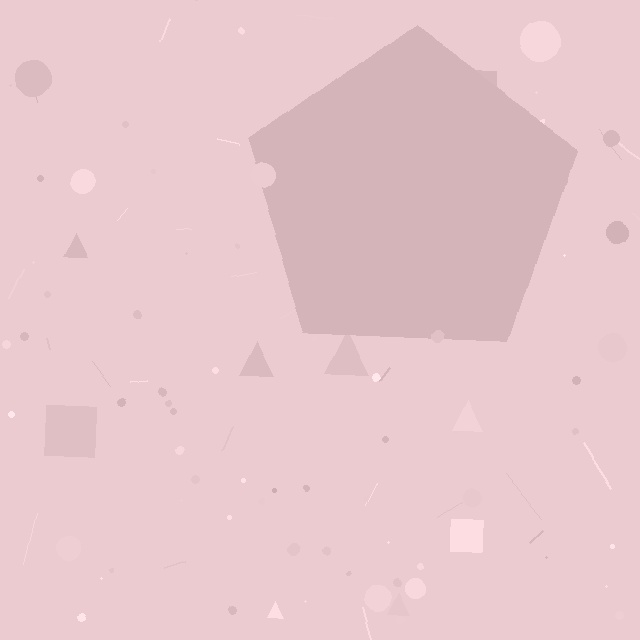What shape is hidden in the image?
A pentagon is hidden in the image.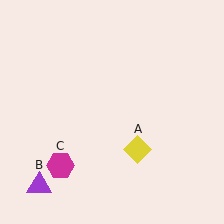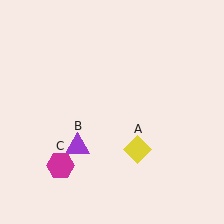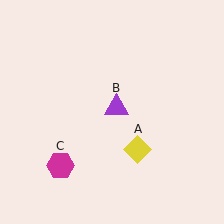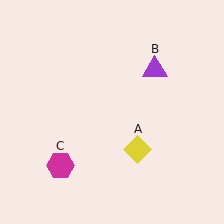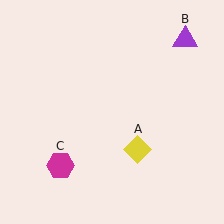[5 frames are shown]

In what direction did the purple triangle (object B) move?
The purple triangle (object B) moved up and to the right.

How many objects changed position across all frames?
1 object changed position: purple triangle (object B).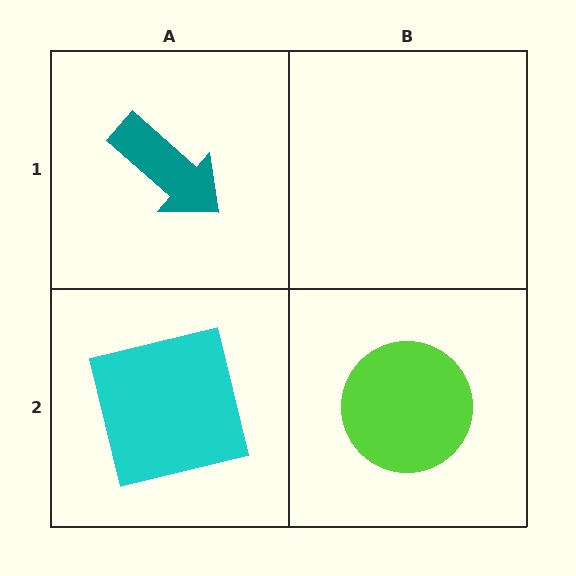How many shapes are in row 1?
1 shape.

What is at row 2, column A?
A cyan square.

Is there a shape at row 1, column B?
No, that cell is empty.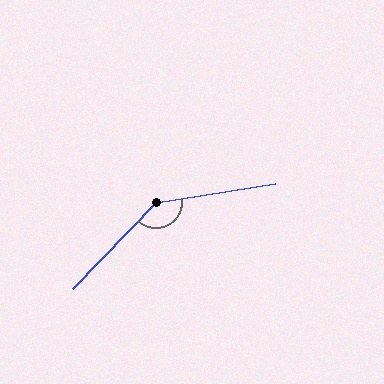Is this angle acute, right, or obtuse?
It is obtuse.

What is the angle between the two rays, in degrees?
Approximately 143 degrees.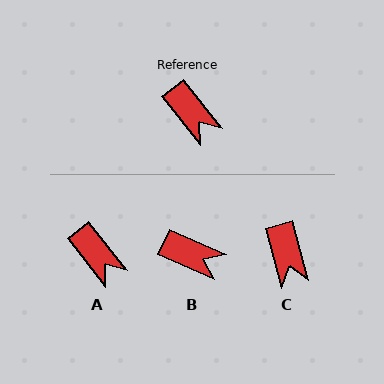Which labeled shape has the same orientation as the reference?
A.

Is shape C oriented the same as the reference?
No, it is off by about 23 degrees.